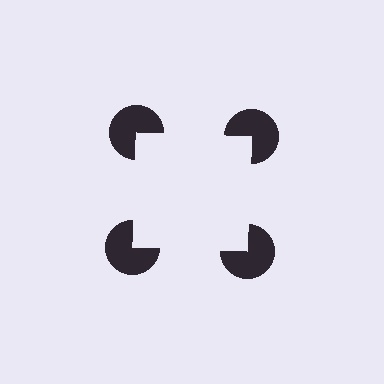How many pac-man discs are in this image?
There are 4 — one at each vertex of the illusory square.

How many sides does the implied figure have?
4 sides.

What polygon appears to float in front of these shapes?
An illusory square — its edges are inferred from the aligned wedge cuts in the pac-man discs, not physically drawn.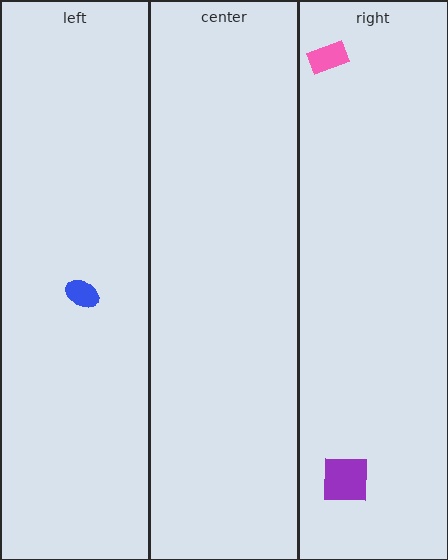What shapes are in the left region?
The blue ellipse.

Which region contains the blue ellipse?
The left region.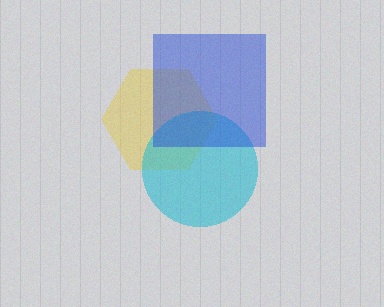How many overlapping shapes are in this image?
There are 3 overlapping shapes in the image.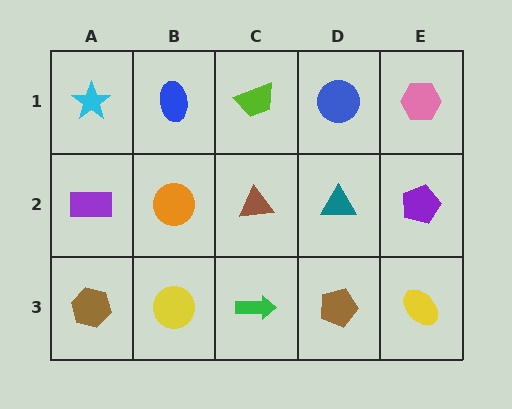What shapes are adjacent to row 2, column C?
A lime trapezoid (row 1, column C), a green arrow (row 3, column C), an orange circle (row 2, column B), a teal triangle (row 2, column D).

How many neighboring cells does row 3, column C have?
3.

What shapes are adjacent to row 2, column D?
A blue circle (row 1, column D), a brown pentagon (row 3, column D), a brown triangle (row 2, column C), a purple pentagon (row 2, column E).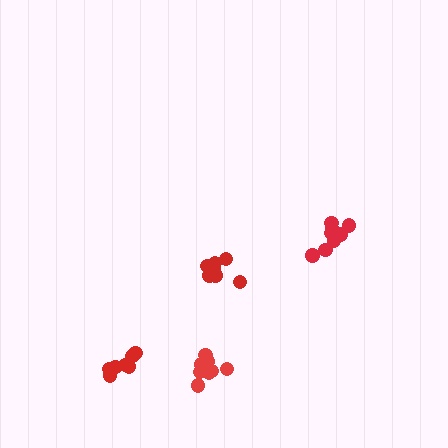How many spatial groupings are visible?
There are 4 spatial groupings.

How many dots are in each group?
Group 1: 11 dots, Group 2: 8 dots, Group 3: 10 dots, Group 4: 7 dots (36 total).